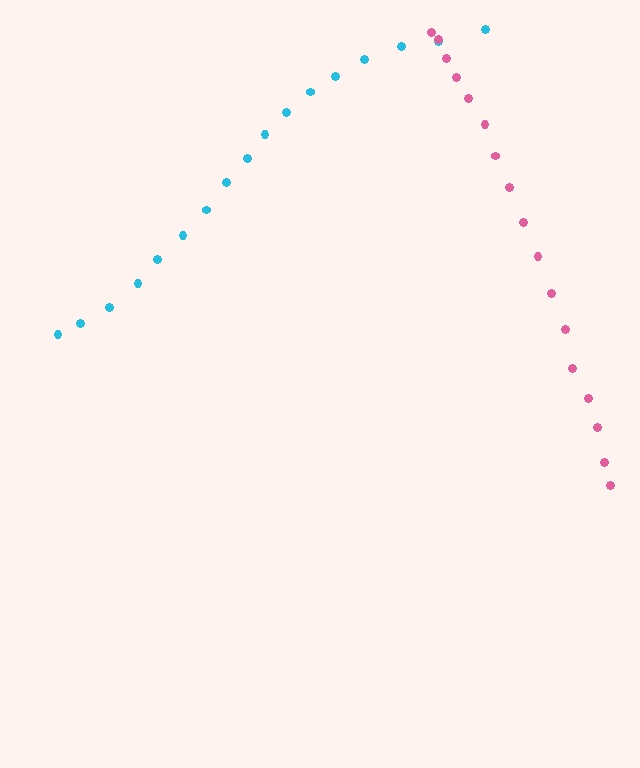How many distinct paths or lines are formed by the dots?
There are 2 distinct paths.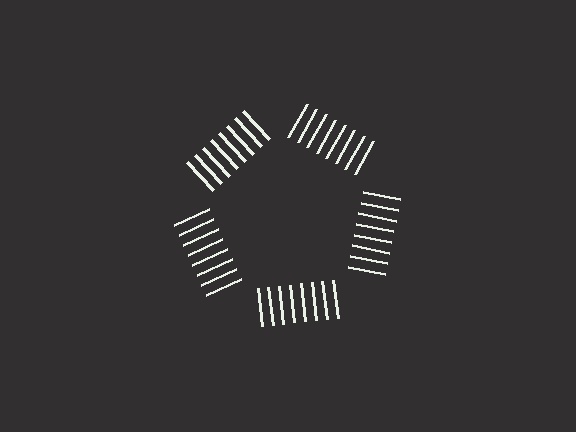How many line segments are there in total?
40 — 8 along each of the 5 edges.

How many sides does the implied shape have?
5 sides — the line-ends trace a pentagon.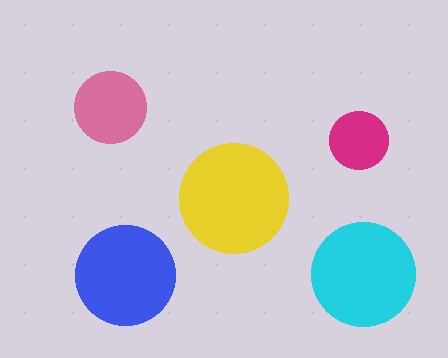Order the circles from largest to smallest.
the yellow one, the cyan one, the blue one, the pink one, the magenta one.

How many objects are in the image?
There are 5 objects in the image.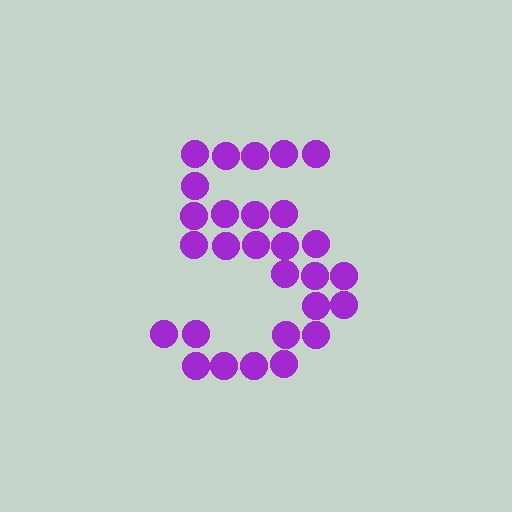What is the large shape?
The large shape is the digit 5.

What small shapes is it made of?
It is made of small circles.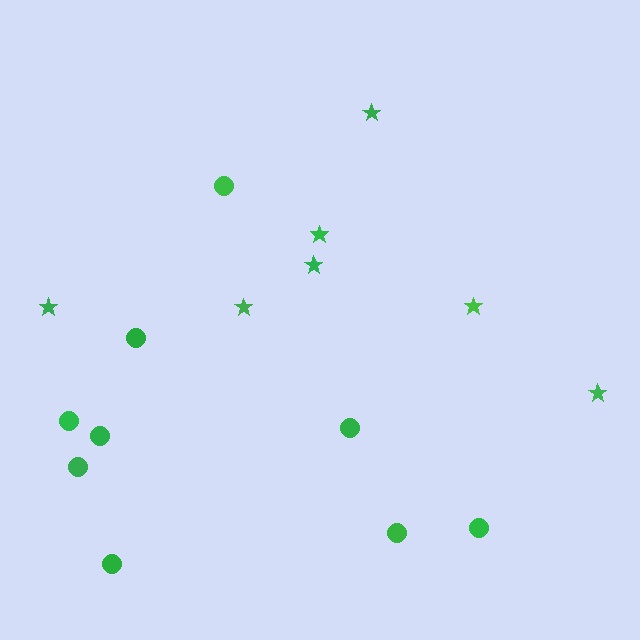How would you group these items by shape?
There are 2 groups: one group of circles (9) and one group of stars (7).